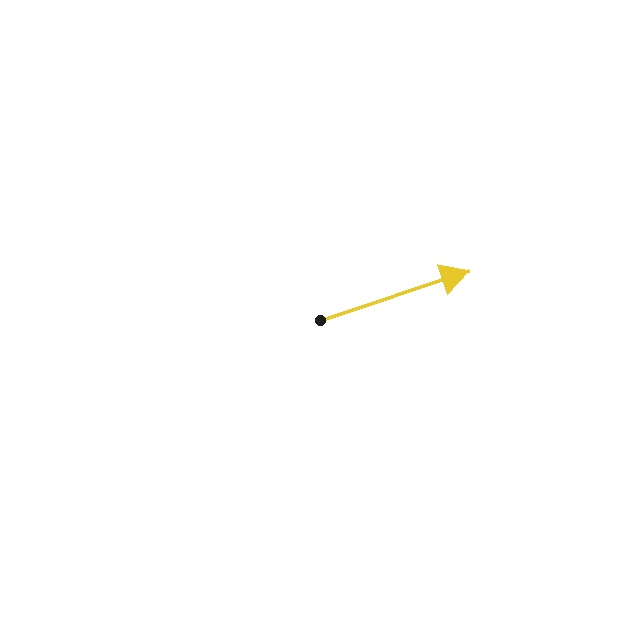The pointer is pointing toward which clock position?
Roughly 2 o'clock.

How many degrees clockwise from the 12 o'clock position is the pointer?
Approximately 72 degrees.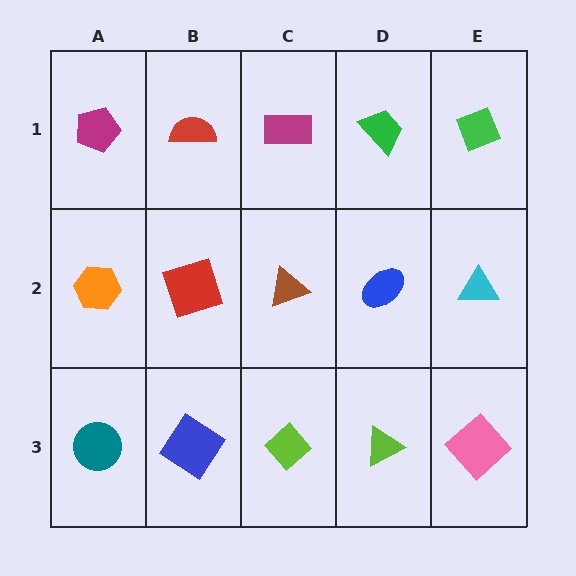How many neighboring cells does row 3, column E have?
2.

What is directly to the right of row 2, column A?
A red square.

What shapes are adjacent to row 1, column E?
A cyan triangle (row 2, column E), a green trapezoid (row 1, column D).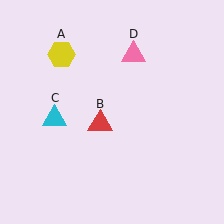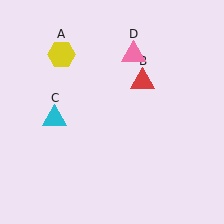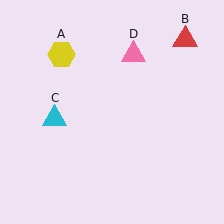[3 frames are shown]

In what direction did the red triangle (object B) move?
The red triangle (object B) moved up and to the right.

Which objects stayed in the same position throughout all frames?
Yellow hexagon (object A) and cyan triangle (object C) and pink triangle (object D) remained stationary.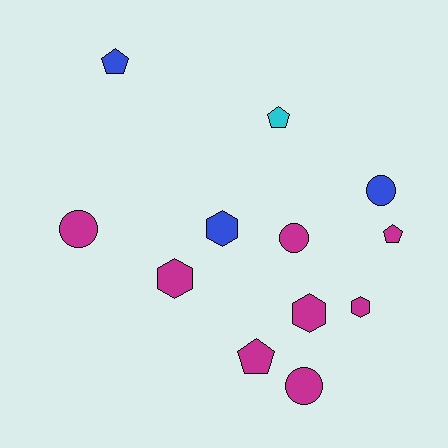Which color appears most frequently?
Magenta, with 8 objects.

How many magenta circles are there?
There are 3 magenta circles.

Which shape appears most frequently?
Circle, with 4 objects.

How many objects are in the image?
There are 12 objects.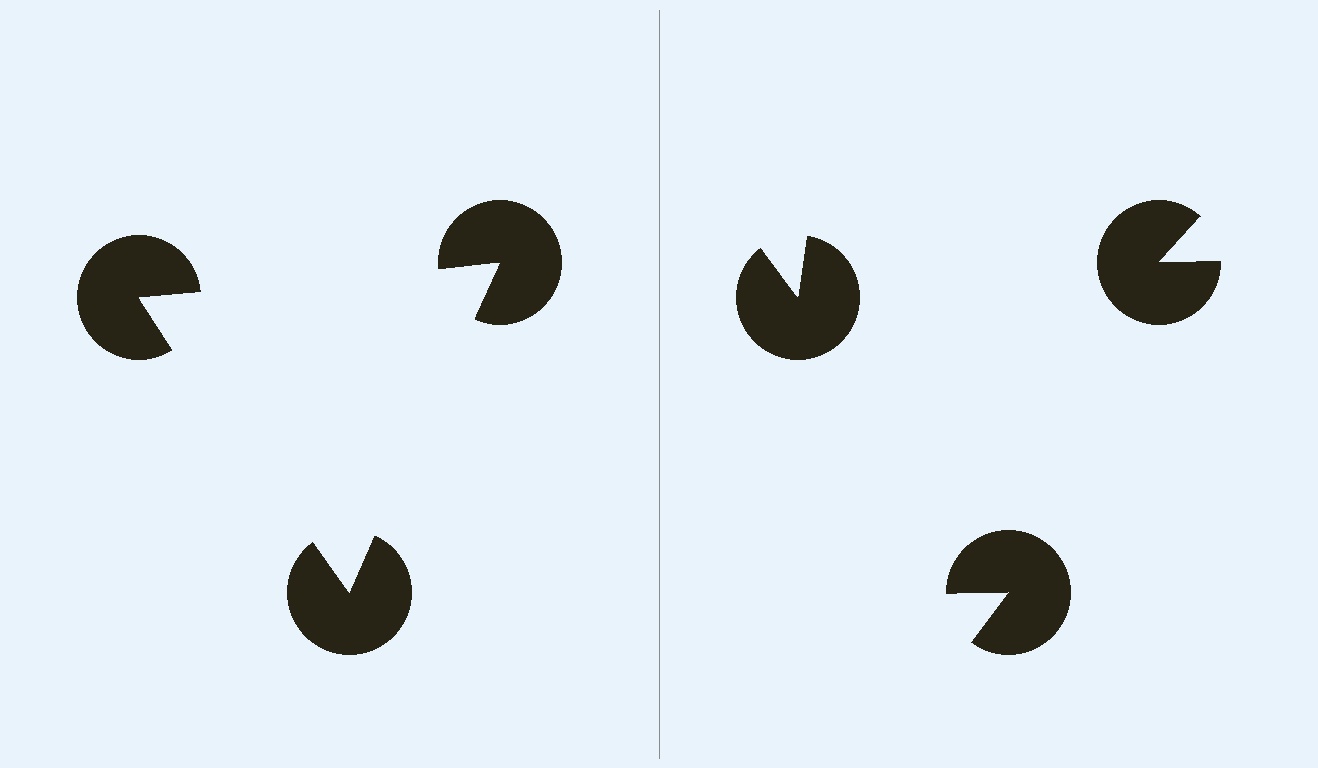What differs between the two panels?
The pac-man discs are positioned identically on both sides; only the wedge orientations differ. On the left they align to a triangle; on the right they are misaligned.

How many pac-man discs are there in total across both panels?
6 — 3 on each side.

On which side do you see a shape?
An illusory triangle appears on the left side. On the right side the wedge cuts are rotated, so no coherent shape forms.